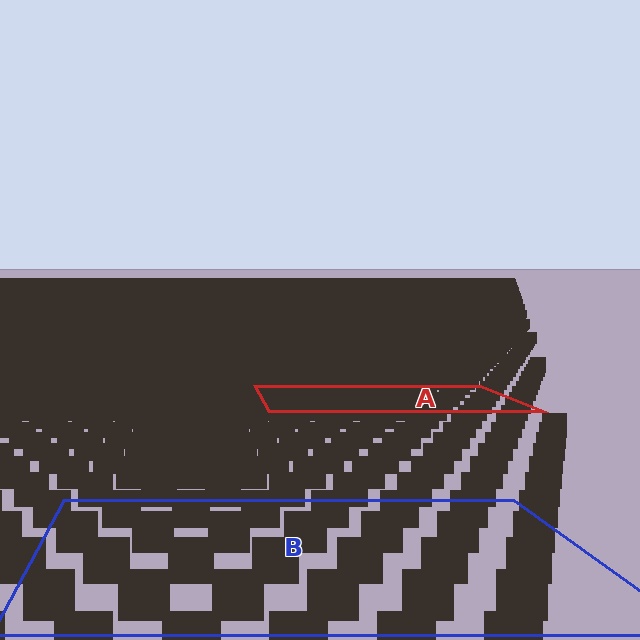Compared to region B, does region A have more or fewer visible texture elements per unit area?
Region A has more texture elements per unit area — they are packed more densely because it is farther away.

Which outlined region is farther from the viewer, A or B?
Region A is farther from the viewer — the texture elements inside it appear smaller and more densely packed.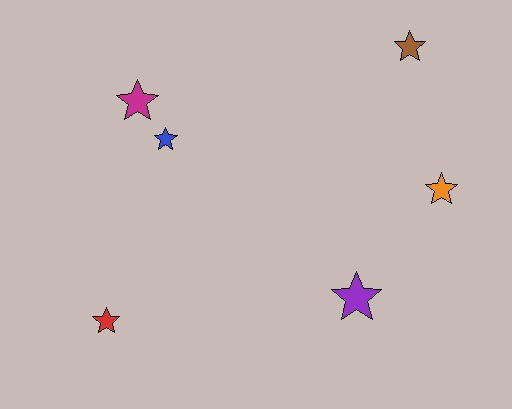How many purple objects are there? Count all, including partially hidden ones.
There is 1 purple object.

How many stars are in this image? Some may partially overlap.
There are 6 stars.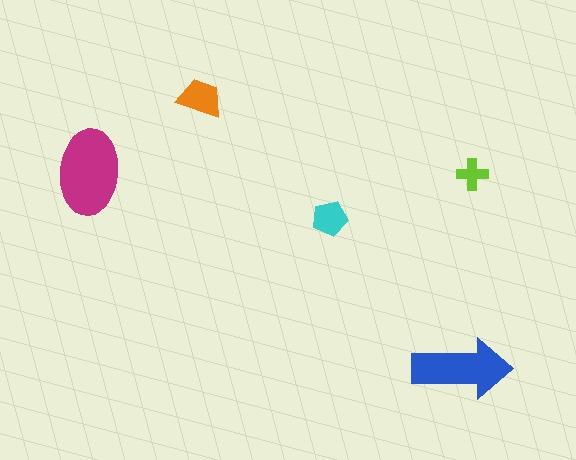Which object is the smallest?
The lime cross.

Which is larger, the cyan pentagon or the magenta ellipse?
The magenta ellipse.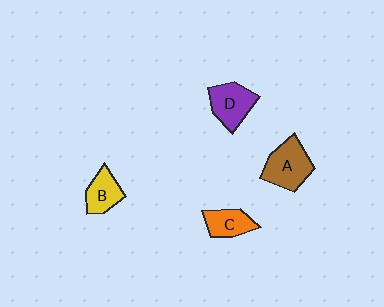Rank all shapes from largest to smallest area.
From largest to smallest: A (brown), D (purple), B (yellow), C (orange).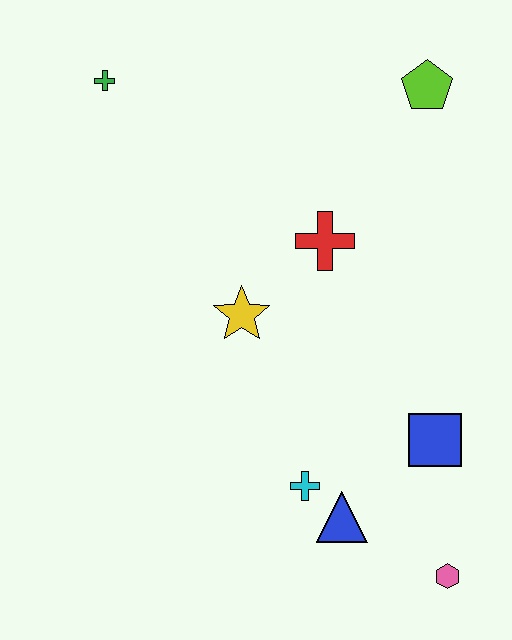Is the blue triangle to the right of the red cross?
Yes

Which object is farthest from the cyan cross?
The green cross is farthest from the cyan cross.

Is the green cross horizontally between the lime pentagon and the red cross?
No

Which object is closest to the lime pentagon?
The red cross is closest to the lime pentagon.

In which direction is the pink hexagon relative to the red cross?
The pink hexagon is below the red cross.